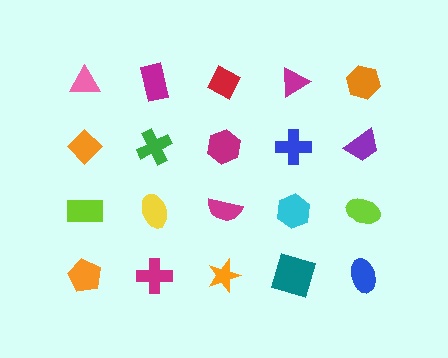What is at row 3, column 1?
A lime rectangle.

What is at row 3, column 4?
A cyan hexagon.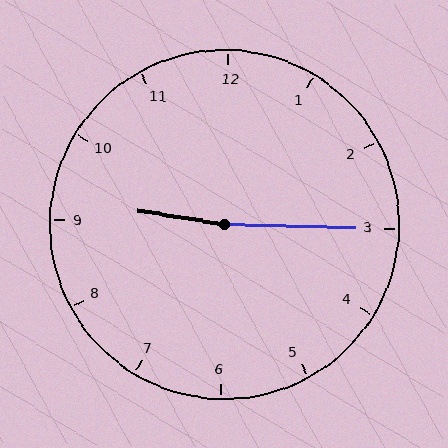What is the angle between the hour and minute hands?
Approximately 172 degrees.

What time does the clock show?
9:15.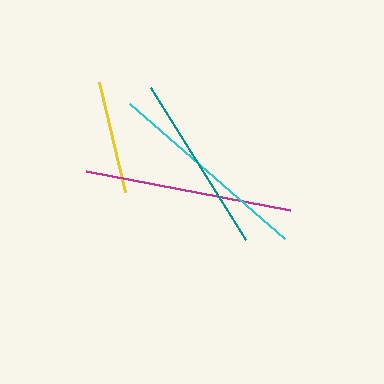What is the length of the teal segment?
The teal segment is approximately 179 pixels long.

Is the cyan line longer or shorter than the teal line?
The cyan line is longer than the teal line.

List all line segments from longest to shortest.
From longest to shortest: magenta, cyan, teal, yellow.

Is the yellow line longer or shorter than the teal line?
The teal line is longer than the yellow line.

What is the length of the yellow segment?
The yellow segment is approximately 113 pixels long.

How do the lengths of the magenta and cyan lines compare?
The magenta and cyan lines are approximately the same length.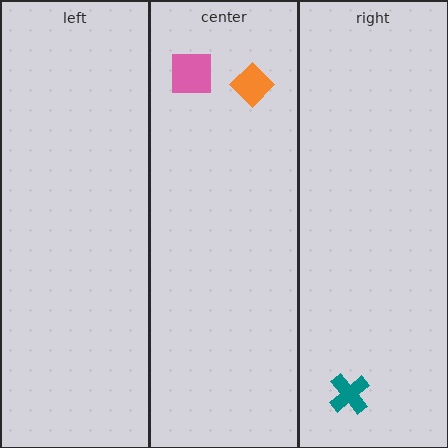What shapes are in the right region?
The teal cross.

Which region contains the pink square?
The center region.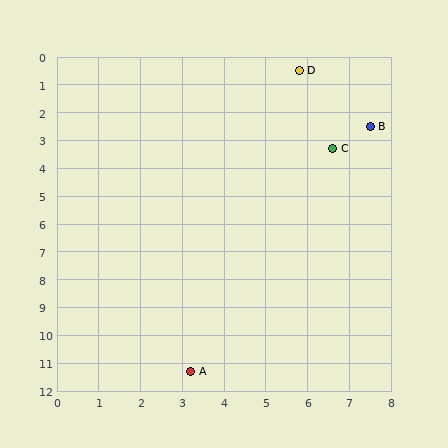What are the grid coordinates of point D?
Point D is at approximately (5.8, 0.5).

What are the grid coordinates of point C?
Point C is at approximately (6.6, 3.3).